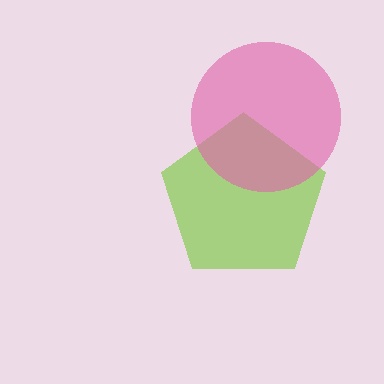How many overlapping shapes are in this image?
There are 2 overlapping shapes in the image.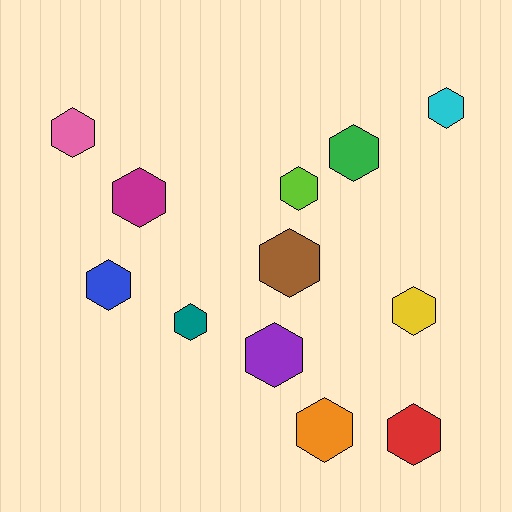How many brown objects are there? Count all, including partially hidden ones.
There is 1 brown object.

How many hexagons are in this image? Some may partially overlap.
There are 12 hexagons.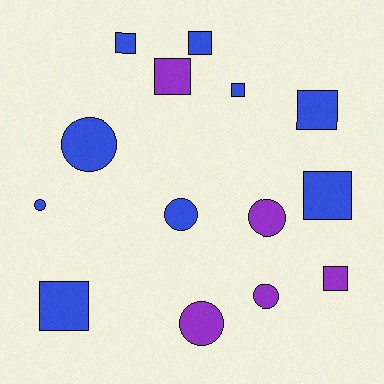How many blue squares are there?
There are 6 blue squares.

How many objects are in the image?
There are 14 objects.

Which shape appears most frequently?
Square, with 8 objects.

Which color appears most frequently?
Blue, with 9 objects.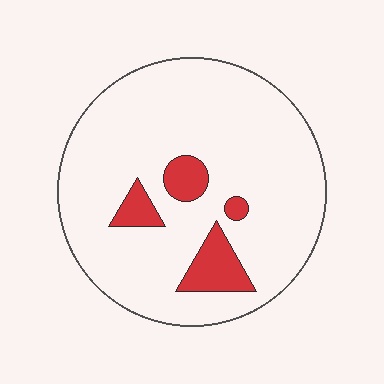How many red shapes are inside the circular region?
4.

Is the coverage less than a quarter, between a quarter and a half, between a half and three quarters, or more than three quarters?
Less than a quarter.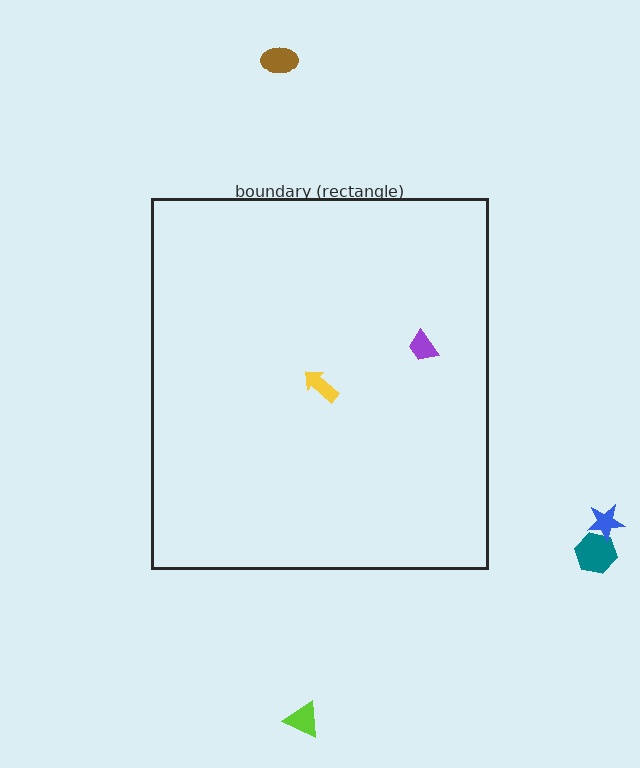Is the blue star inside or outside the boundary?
Outside.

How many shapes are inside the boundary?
2 inside, 4 outside.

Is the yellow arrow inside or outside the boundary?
Inside.